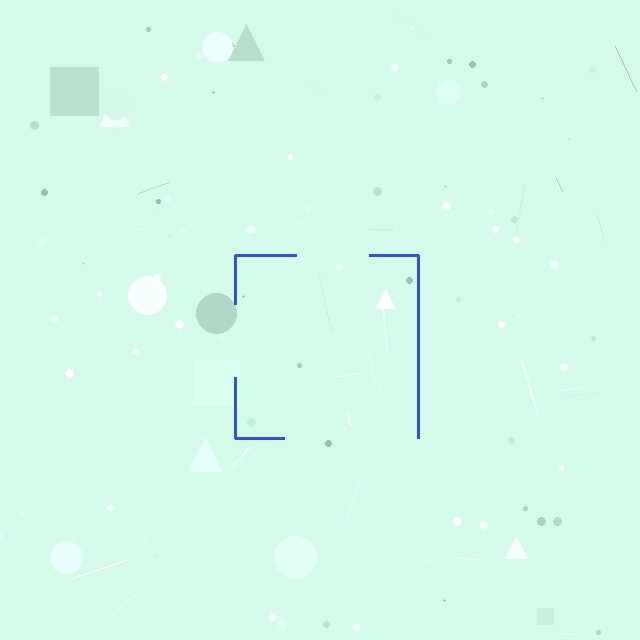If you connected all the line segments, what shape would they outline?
They would outline a square.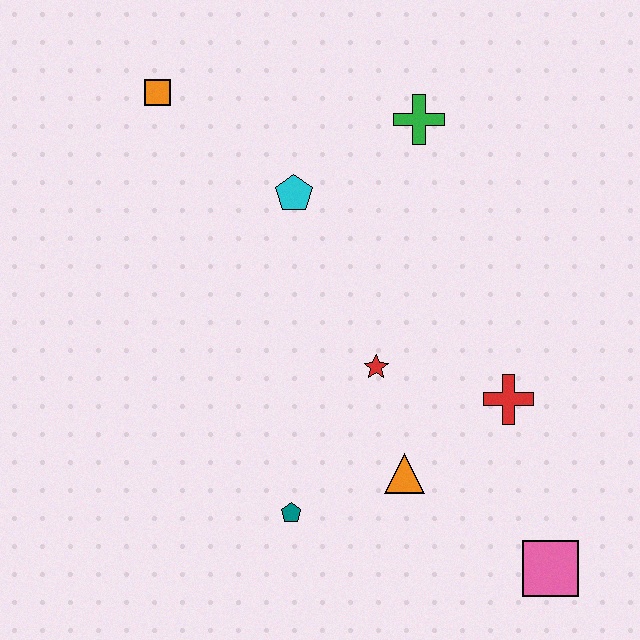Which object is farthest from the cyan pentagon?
The pink square is farthest from the cyan pentagon.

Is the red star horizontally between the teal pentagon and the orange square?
No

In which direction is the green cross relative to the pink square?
The green cross is above the pink square.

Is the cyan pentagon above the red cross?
Yes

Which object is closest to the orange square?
The cyan pentagon is closest to the orange square.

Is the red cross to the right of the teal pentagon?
Yes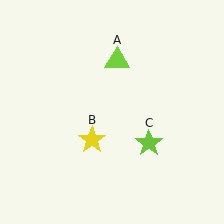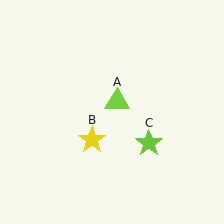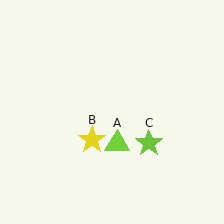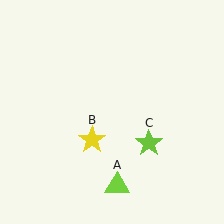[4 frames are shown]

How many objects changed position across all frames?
1 object changed position: lime triangle (object A).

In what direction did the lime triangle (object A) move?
The lime triangle (object A) moved down.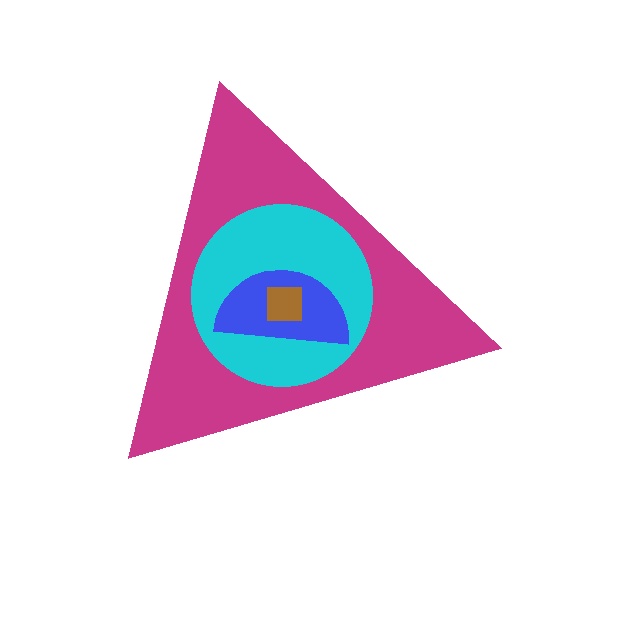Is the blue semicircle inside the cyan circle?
Yes.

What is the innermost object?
The brown square.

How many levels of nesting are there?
4.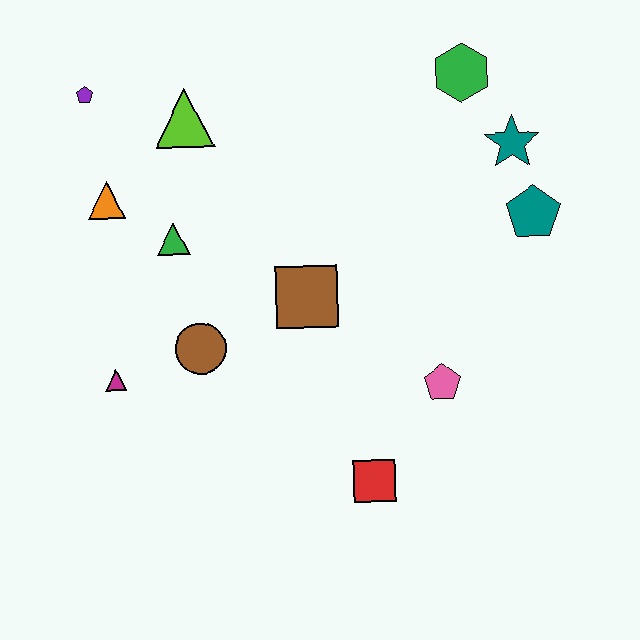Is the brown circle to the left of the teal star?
Yes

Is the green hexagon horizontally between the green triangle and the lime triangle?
No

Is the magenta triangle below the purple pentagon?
Yes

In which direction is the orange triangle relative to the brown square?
The orange triangle is to the left of the brown square.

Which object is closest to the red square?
The pink pentagon is closest to the red square.